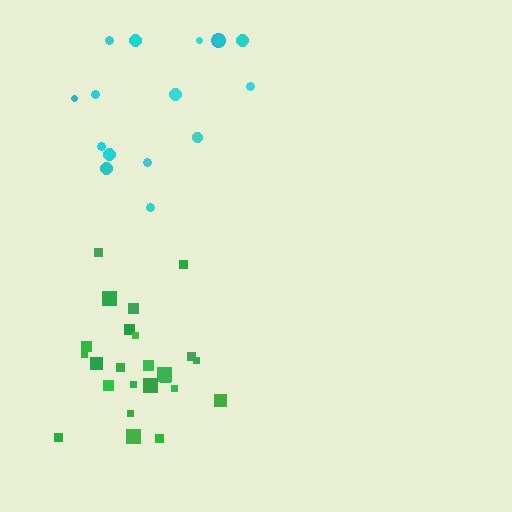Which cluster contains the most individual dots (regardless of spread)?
Green (24).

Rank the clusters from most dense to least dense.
green, cyan.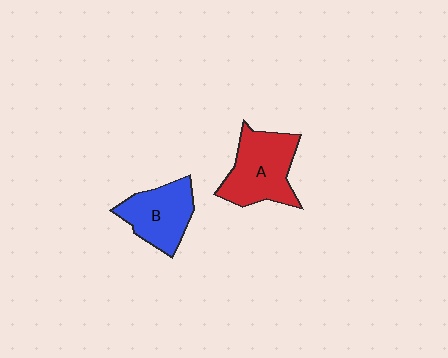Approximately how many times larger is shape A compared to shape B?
Approximately 1.2 times.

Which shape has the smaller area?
Shape B (blue).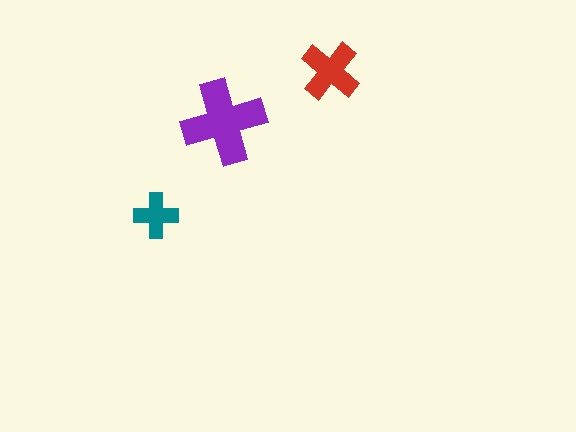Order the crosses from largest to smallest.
the purple one, the red one, the teal one.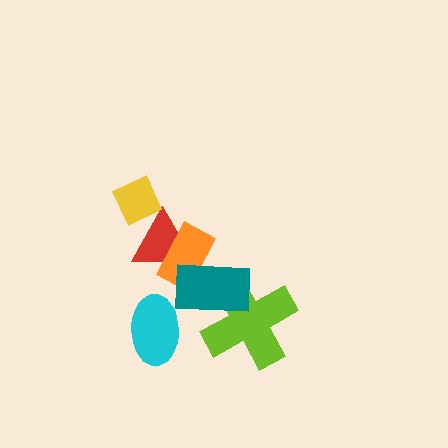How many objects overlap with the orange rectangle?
2 objects overlap with the orange rectangle.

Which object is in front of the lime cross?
The teal rectangle is in front of the lime cross.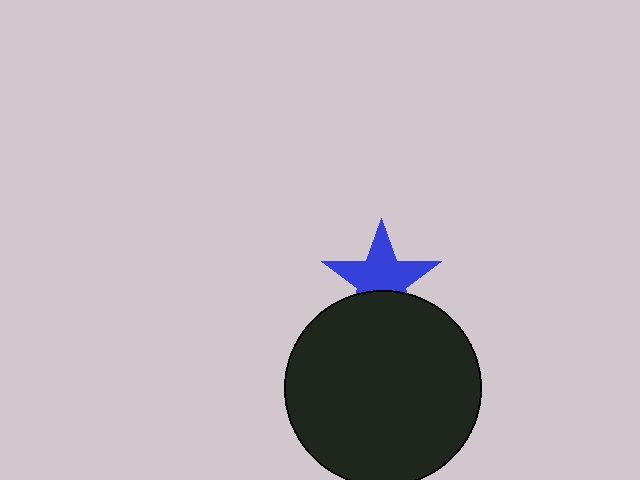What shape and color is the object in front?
The object in front is a black circle.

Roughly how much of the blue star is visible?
Most of it is visible (roughly 65%).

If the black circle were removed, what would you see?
You would see the complete blue star.